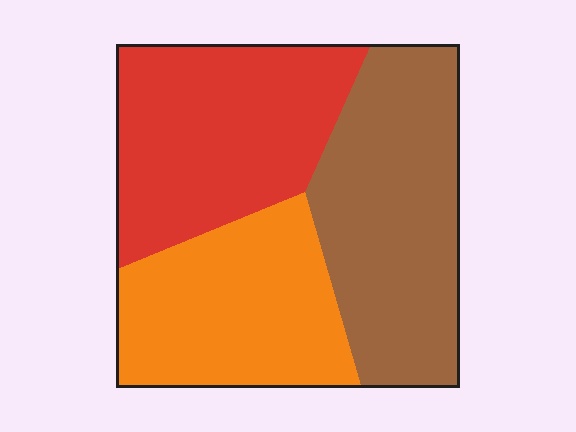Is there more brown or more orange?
Brown.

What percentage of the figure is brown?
Brown covers about 35% of the figure.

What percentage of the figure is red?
Red takes up between a quarter and a half of the figure.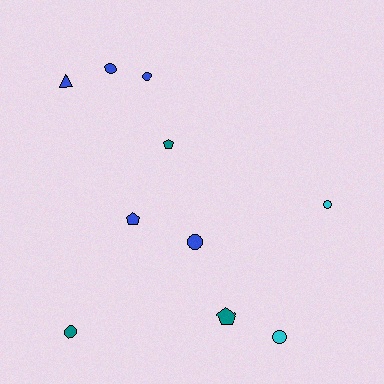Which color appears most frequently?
Blue, with 5 objects.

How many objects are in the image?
There are 10 objects.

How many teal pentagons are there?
There are 2 teal pentagons.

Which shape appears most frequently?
Circle, with 6 objects.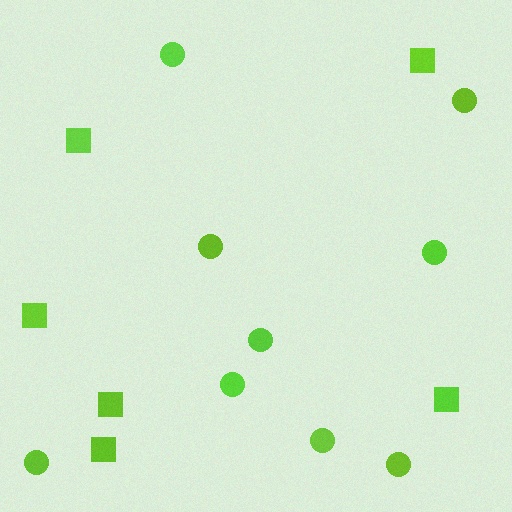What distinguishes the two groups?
There are 2 groups: one group of squares (6) and one group of circles (9).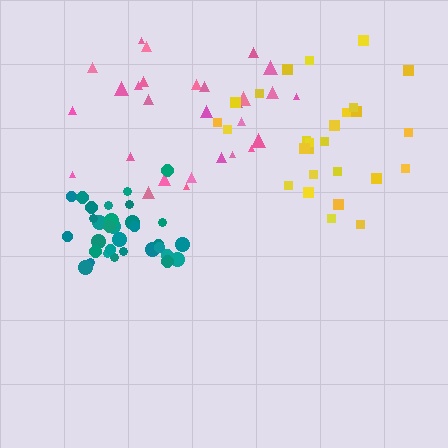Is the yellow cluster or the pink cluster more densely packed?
Yellow.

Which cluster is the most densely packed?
Teal.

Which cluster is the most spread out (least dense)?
Pink.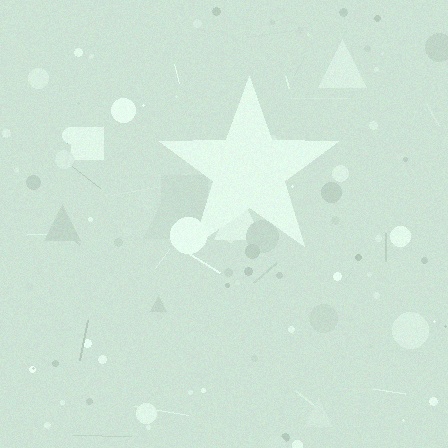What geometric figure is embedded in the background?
A star is embedded in the background.